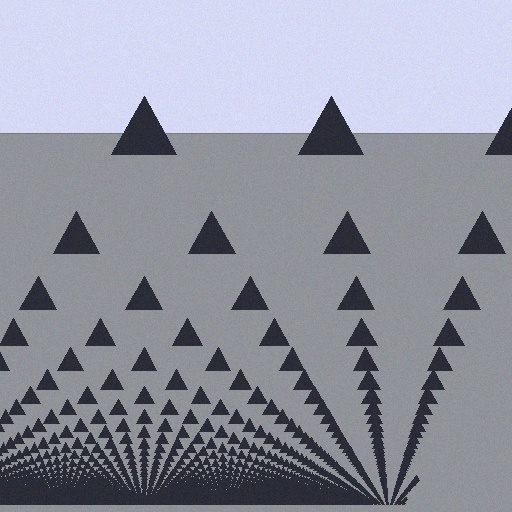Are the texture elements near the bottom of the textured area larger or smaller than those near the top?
Smaller. The gradient is inverted — elements near the bottom are smaller and denser.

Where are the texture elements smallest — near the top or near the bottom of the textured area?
Near the bottom.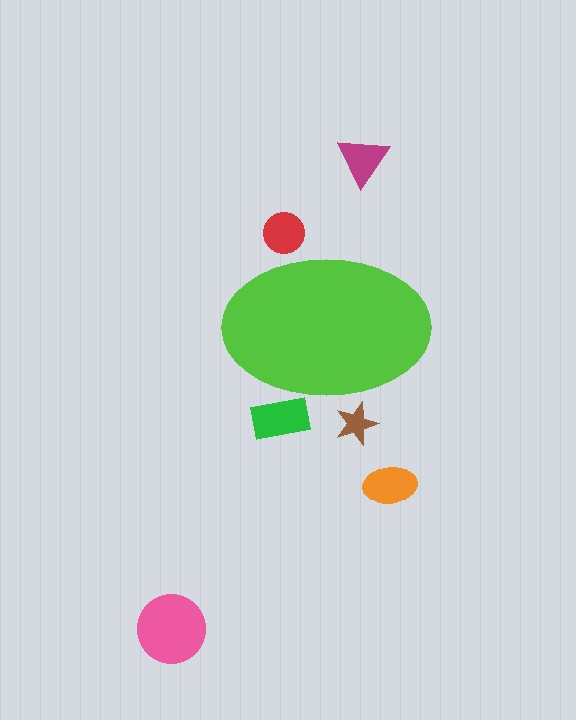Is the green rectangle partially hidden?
Yes, the green rectangle is partially hidden behind the lime ellipse.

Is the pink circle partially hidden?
No, the pink circle is fully visible.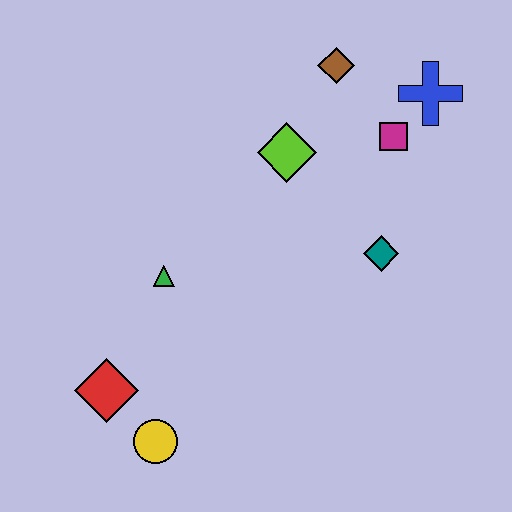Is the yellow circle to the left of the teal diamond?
Yes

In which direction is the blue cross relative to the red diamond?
The blue cross is to the right of the red diamond.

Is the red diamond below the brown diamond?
Yes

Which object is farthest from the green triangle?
The blue cross is farthest from the green triangle.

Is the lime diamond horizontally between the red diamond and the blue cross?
Yes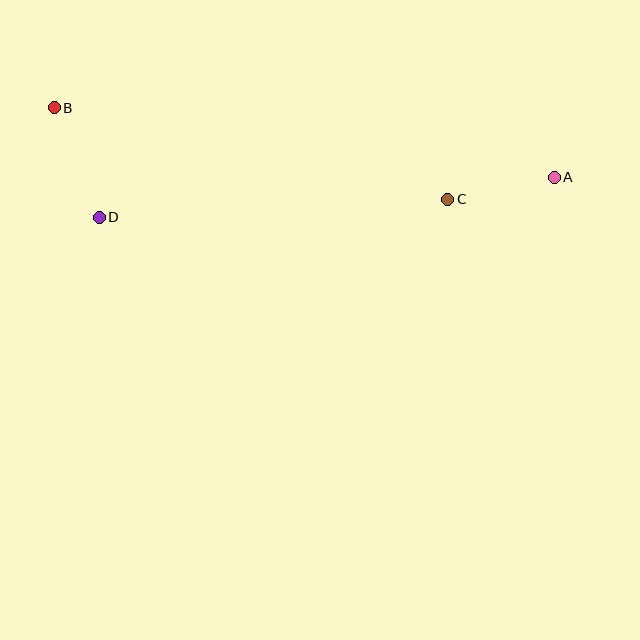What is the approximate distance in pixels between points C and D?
The distance between C and D is approximately 349 pixels.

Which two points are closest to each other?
Points A and C are closest to each other.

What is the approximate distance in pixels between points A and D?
The distance between A and D is approximately 457 pixels.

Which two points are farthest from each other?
Points A and B are farthest from each other.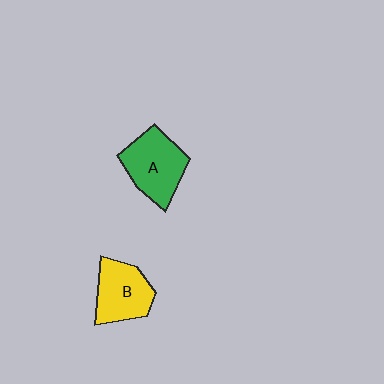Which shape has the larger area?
Shape A (green).